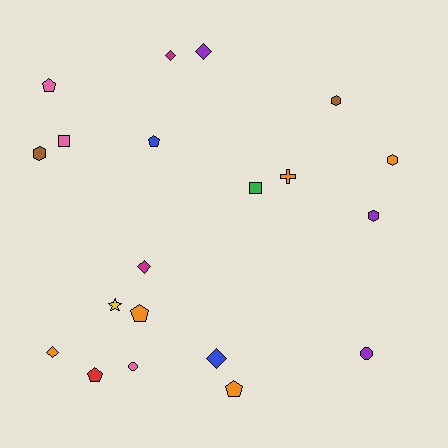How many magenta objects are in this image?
There are 2 magenta objects.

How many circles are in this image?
There are 2 circles.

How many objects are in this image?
There are 20 objects.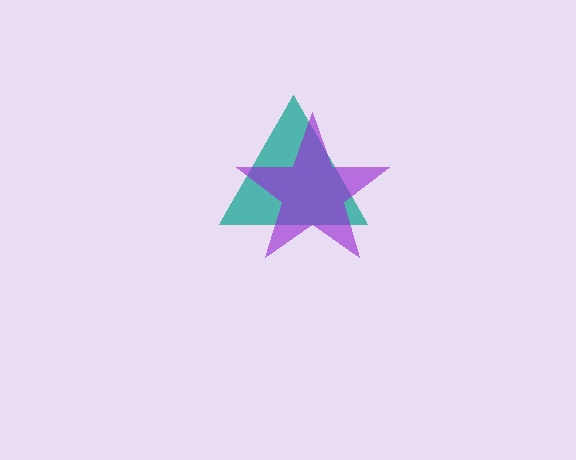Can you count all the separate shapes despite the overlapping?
Yes, there are 2 separate shapes.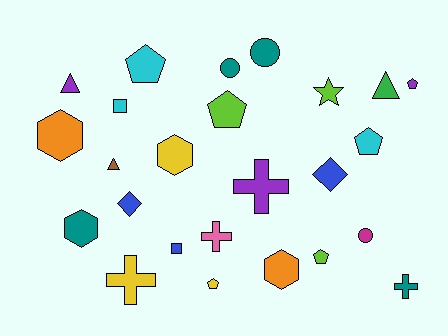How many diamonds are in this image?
There are 2 diamonds.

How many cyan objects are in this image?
There are 3 cyan objects.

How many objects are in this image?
There are 25 objects.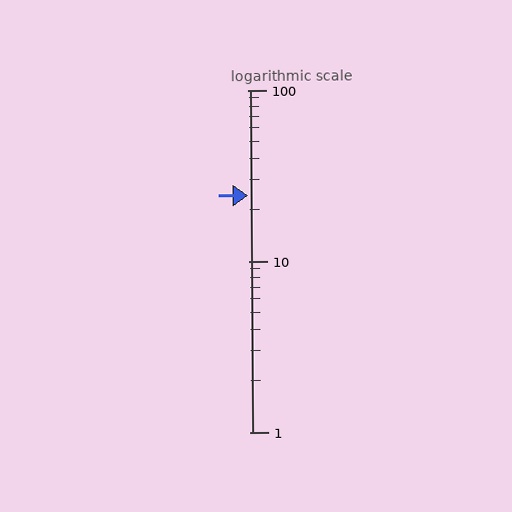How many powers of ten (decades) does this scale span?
The scale spans 2 decades, from 1 to 100.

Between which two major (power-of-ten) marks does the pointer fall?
The pointer is between 10 and 100.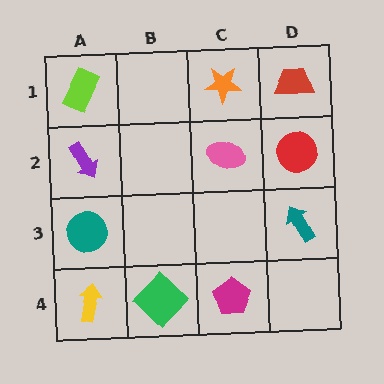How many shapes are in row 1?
3 shapes.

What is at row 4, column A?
A yellow arrow.